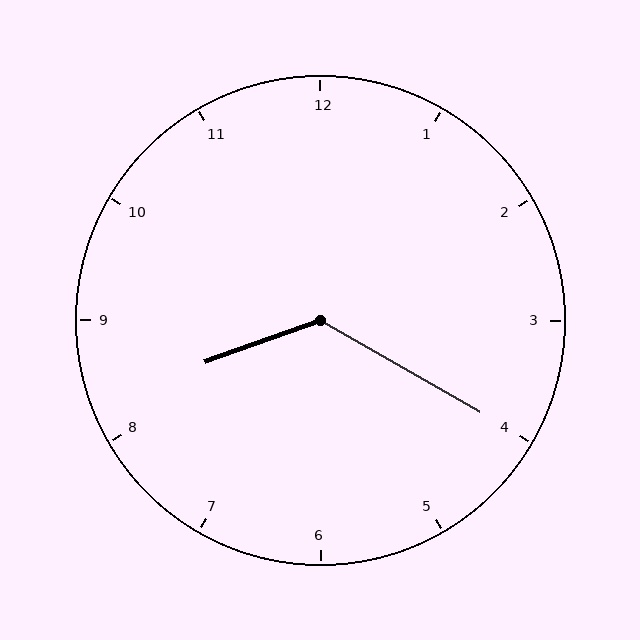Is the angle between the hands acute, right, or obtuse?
It is obtuse.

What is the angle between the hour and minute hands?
Approximately 130 degrees.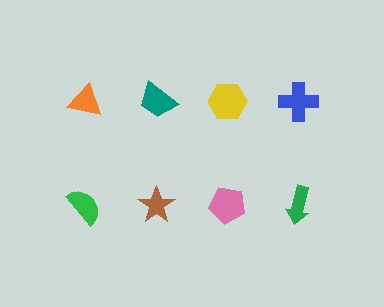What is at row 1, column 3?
A yellow hexagon.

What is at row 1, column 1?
An orange triangle.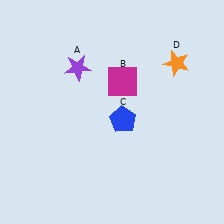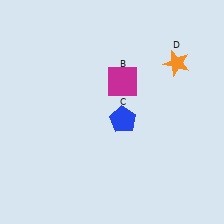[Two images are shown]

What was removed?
The purple star (A) was removed in Image 2.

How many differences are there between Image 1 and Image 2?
There is 1 difference between the two images.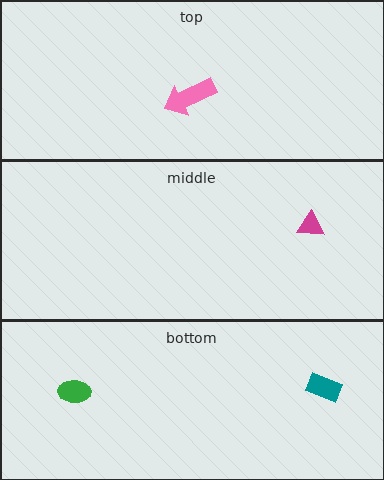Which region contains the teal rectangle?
The bottom region.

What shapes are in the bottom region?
The green ellipse, the teal rectangle.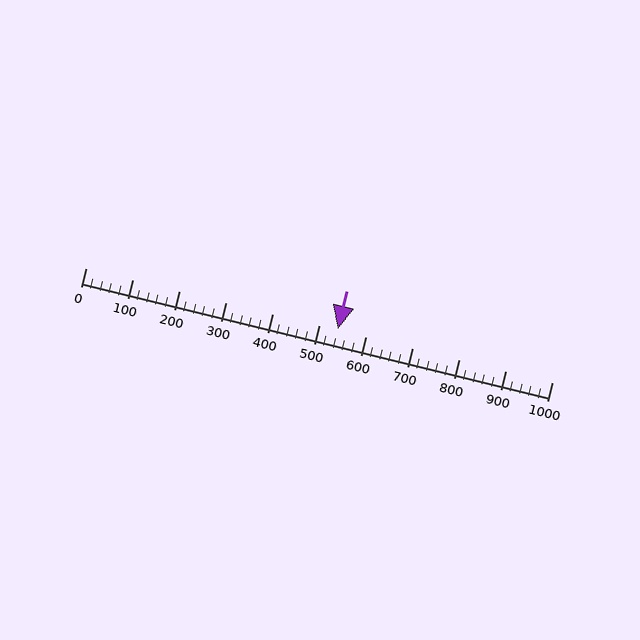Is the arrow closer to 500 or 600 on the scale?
The arrow is closer to 500.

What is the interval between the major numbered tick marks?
The major tick marks are spaced 100 units apart.